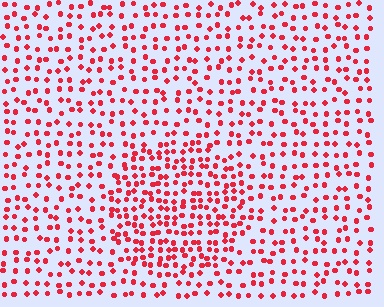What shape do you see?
I see a circle.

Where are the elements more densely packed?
The elements are more densely packed inside the circle boundary.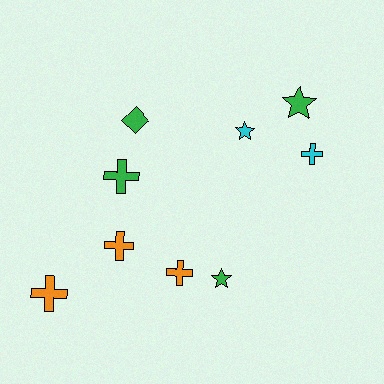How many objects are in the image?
There are 9 objects.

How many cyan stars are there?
There is 1 cyan star.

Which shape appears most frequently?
Cross, with 5 objects.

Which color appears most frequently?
Green, with 4 objects.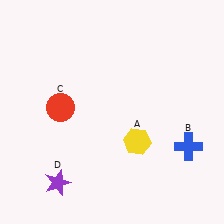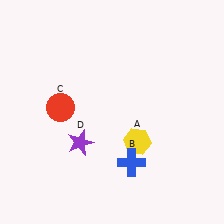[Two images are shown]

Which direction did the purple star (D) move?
The purple star (D) moved up.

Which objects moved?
The objects that moved are: the blue cross (B), the purple star (D).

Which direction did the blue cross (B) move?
The blue cross (B) moved left.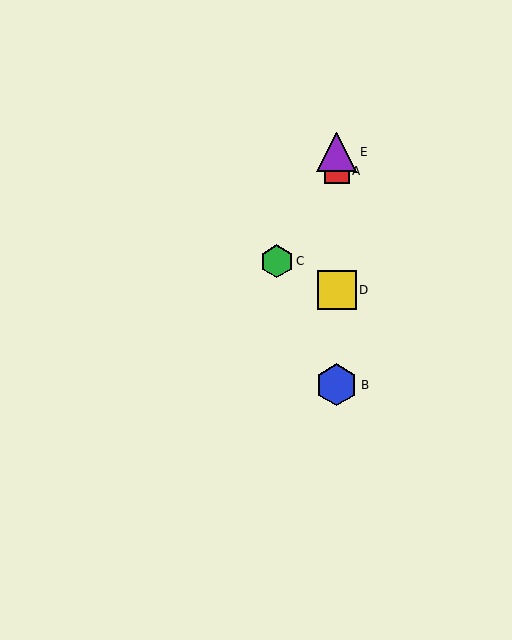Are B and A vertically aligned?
Yes, both are at x≈337.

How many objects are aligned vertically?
4 objects (A, B, D, E) are aligned vertically.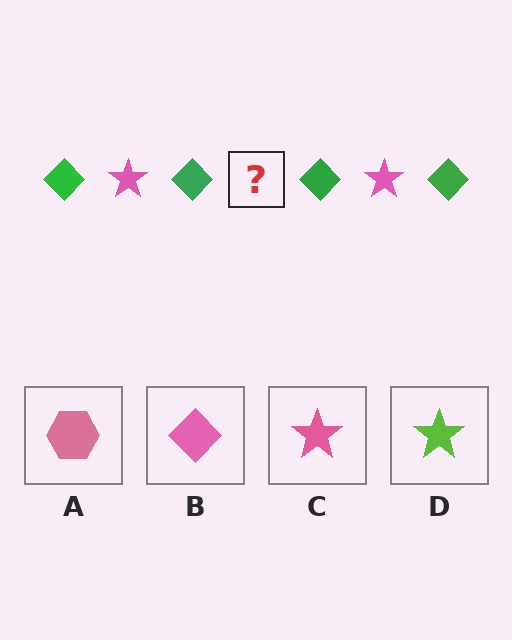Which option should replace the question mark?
Option C.